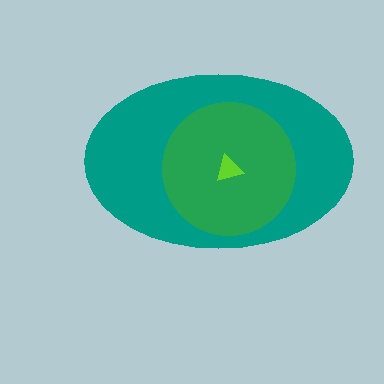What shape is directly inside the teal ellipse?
The green circle.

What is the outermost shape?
The teal ellipse.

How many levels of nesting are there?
3.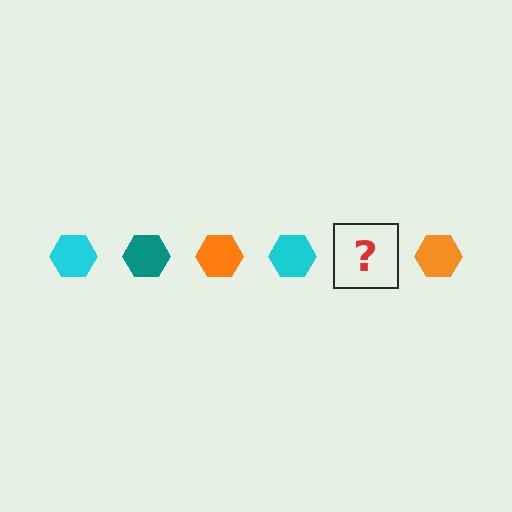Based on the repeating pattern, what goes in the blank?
The blank should be a teal hexagon.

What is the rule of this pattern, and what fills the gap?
The rule is that the pattern cycles through cyan, teal, orange hexagons. The gap should be filled with a teal hexagon.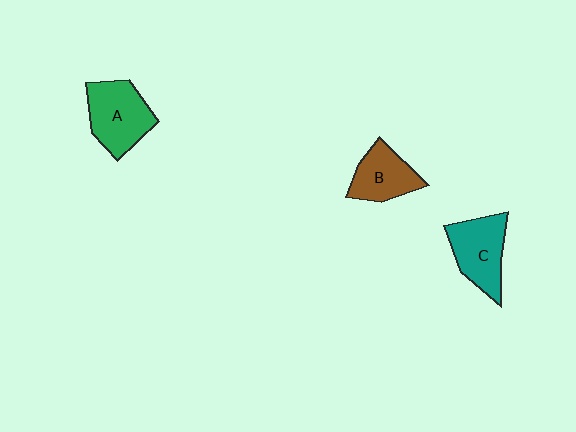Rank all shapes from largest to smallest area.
From largest to smallest: A (green), C (teal), B (brown).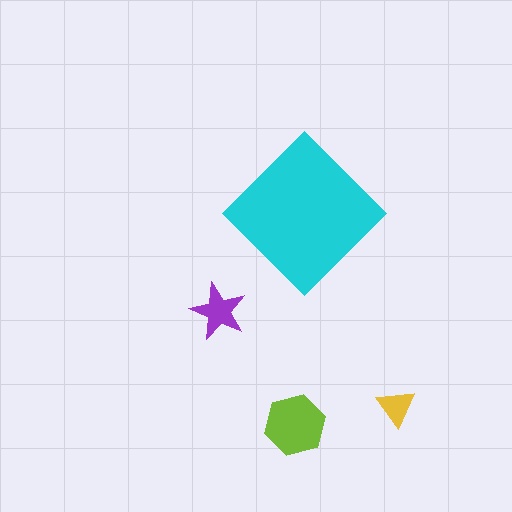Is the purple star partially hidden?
No, the purple star is fully visible.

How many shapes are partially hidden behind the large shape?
0 shapes are partially hidden.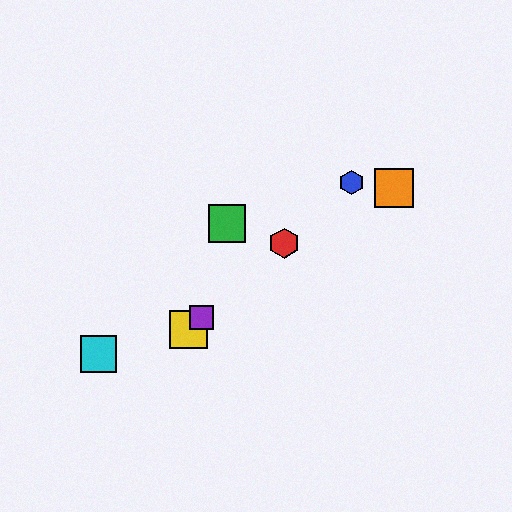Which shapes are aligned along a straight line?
The red hexagon, the blue hexagon, the yellow square, the purple square are aligned along a straight line.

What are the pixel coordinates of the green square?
The green square is at (227, 223).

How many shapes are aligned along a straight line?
4 shapes (the red hexagon, the blue hexagon, the yellow square, the purple square) are aligned along a straight line.